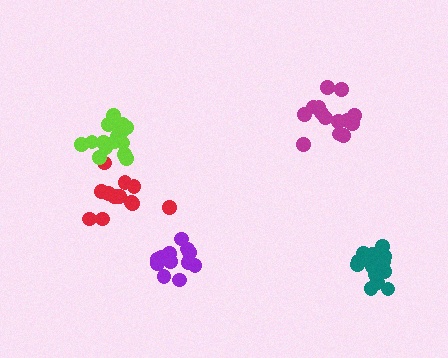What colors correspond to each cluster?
The clusters are colored: red, purple, lime, teal, magenta.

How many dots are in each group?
Group 1: 12 dots, Group 2: 12 dots, Group 3: 17 dots, Group 4: 15 dots, Group 5: 14 dots (70 total).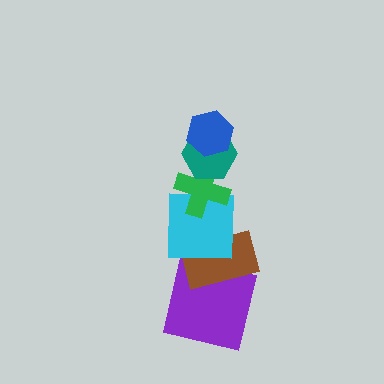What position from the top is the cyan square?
The cyan square is 4th from the top.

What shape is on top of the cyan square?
The green cross is on top of the cyan square.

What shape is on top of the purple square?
The brown rectangle is on top of the purple square.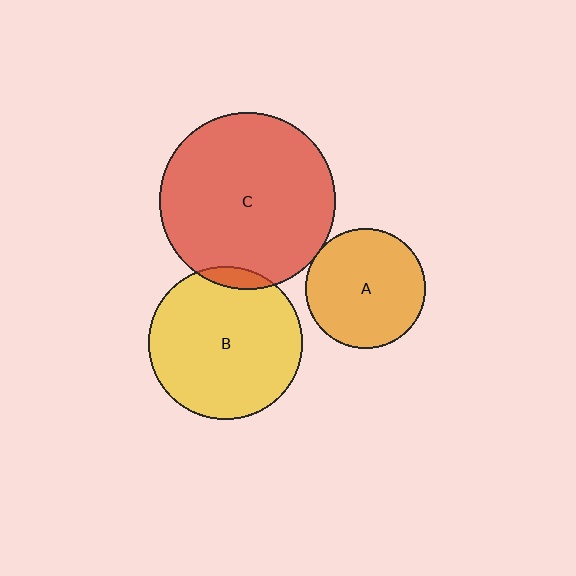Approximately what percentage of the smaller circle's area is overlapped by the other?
Approximately 5%.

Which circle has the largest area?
Circle C (red).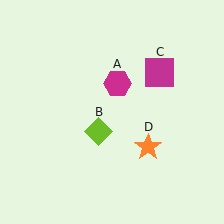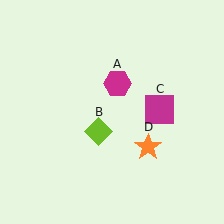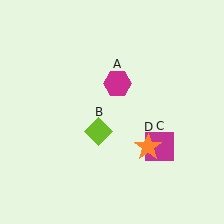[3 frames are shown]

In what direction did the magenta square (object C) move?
The magenta square (object C) moved down.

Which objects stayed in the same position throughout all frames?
Magenta hexagon (object A) and lime diamond (object B) and orange star (object D) remained stationary.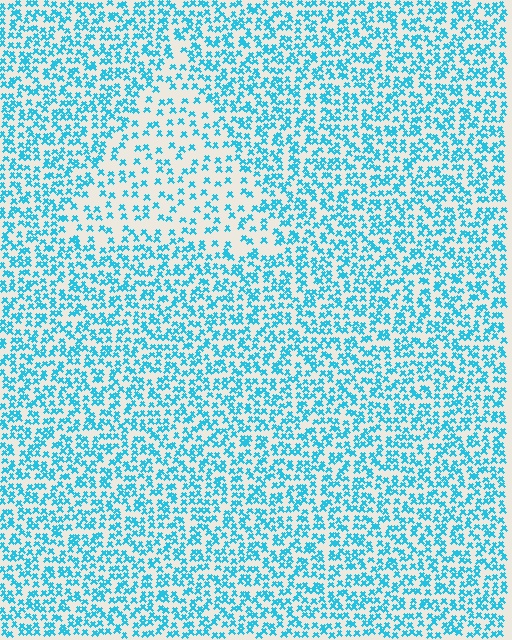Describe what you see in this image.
The image contains small cyan elements arranged at two different densities. A triangle-shaped region is visible where the elements are less densely packed than the surrounding area.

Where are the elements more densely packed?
The elements are more densely packed outside the triangle boundary.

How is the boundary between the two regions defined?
The boundary is defined by a change in element density (approximately 2.1x ratio). All elements are the same color, size, and shape.